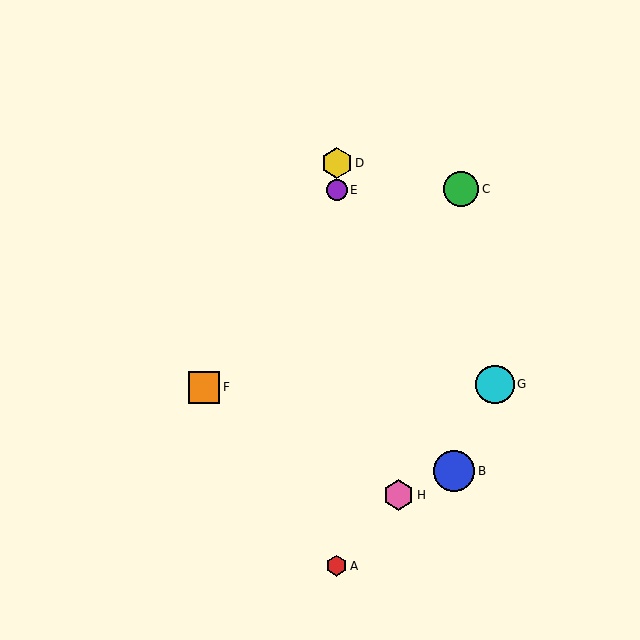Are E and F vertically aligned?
No, E is at x≈337 and F is at x≈204.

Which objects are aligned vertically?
Objects A, D, E are aligned vertically.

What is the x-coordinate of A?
Object A is at x≈337.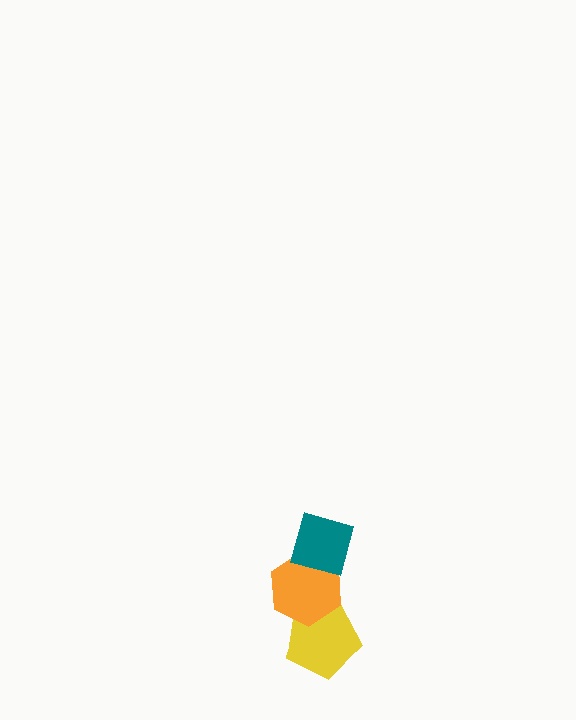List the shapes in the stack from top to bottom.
From top to bottom: the teal diamond, the orange hexagon, the yellow pentagon.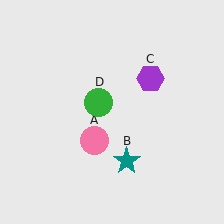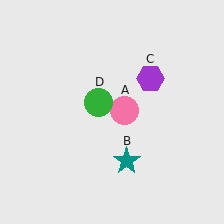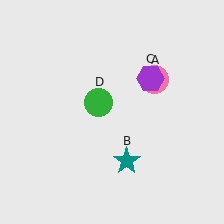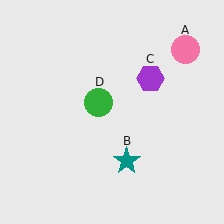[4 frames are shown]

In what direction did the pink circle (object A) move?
The pink circle (object A) moved up and to the right.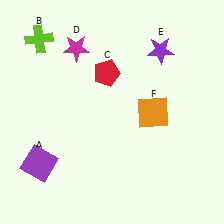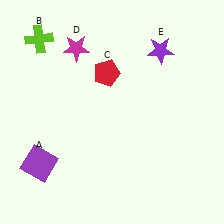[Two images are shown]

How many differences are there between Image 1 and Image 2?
There is 1 difference between the two images.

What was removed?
The orange square (F) was removed in Image 2.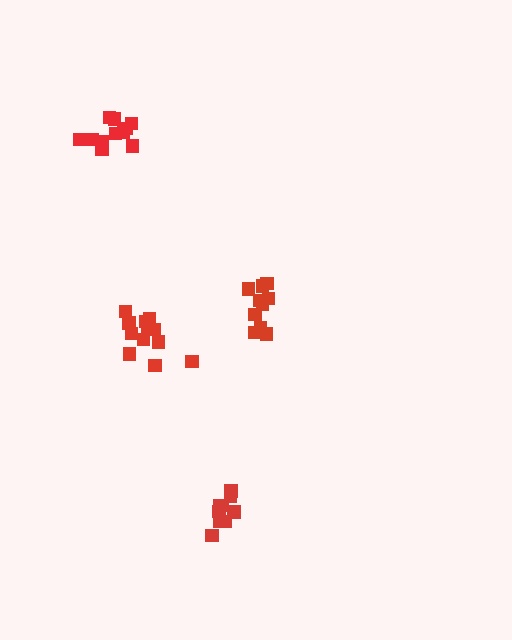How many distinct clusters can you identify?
There are 4 distinct clusters.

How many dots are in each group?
Group 1: 10 dots, Group 2: 12 dots, Group 3: 11 dots, Group 4: 9 dots (42 total).